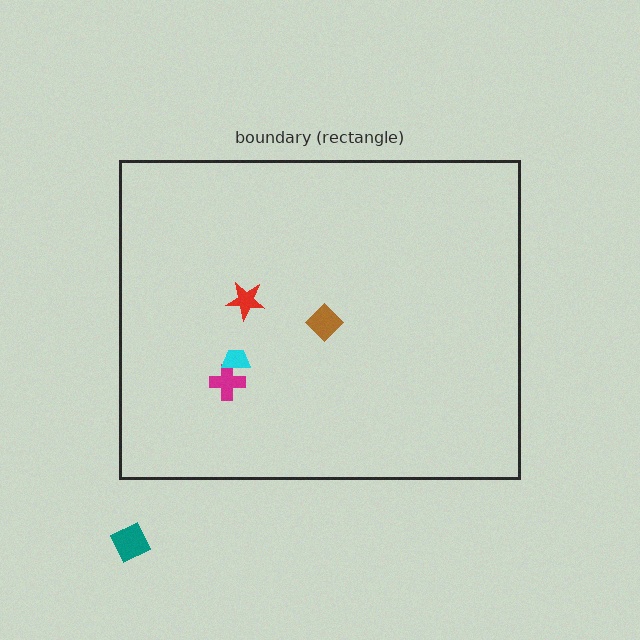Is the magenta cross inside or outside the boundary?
Inside.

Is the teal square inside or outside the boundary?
Outside.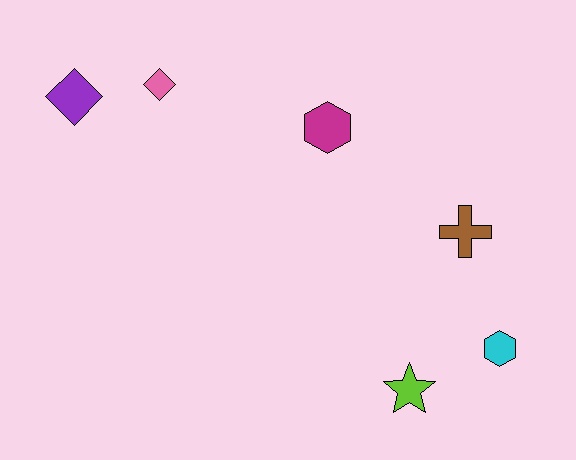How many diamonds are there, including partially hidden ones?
There are 2 diamonds.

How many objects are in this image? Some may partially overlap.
There are 6 objects.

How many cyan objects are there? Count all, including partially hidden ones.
There is 1 cyan object.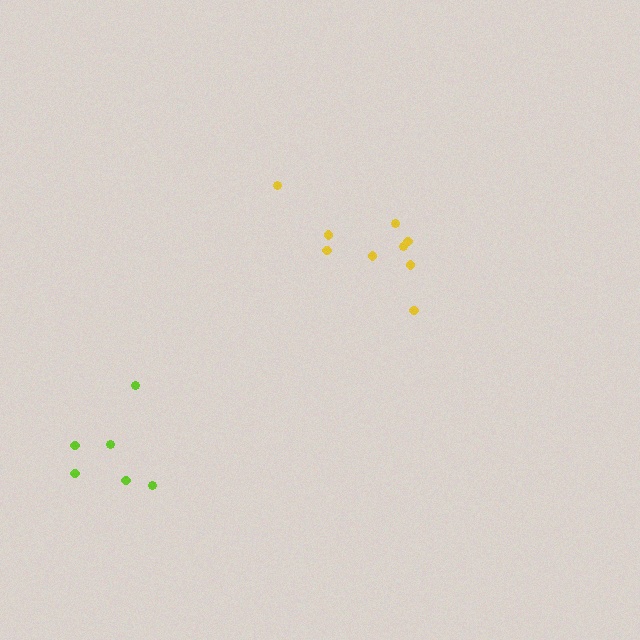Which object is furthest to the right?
The yellow cluster is rightmost.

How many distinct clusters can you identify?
There are 2 distinct clusters.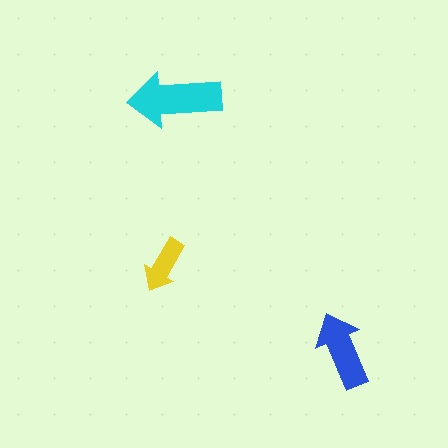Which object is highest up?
The cyan arrow is topmost.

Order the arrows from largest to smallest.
the cyan one, the blue one, the yellow one.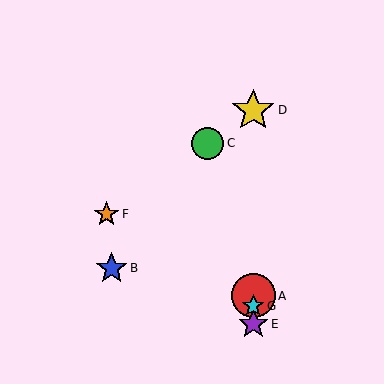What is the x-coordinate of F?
Object F is at x≈106.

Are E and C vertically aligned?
No, E is at x≈253 and C is at x≈207.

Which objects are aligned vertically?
Objects A, D, E, G are aligned vertically.